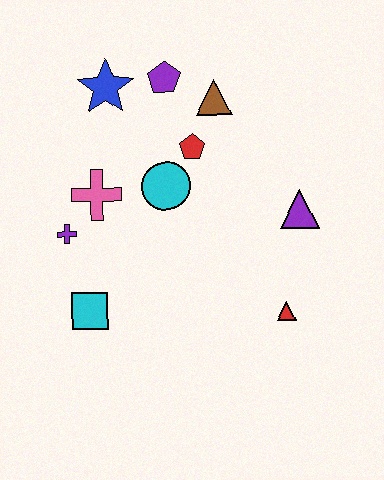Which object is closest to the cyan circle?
The red pentagon is closest to the cyan circle.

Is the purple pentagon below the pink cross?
No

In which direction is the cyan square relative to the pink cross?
The cyan square is below the pink cross.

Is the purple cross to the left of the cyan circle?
Yes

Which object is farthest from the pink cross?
The red triangle is farthest from the pink cross.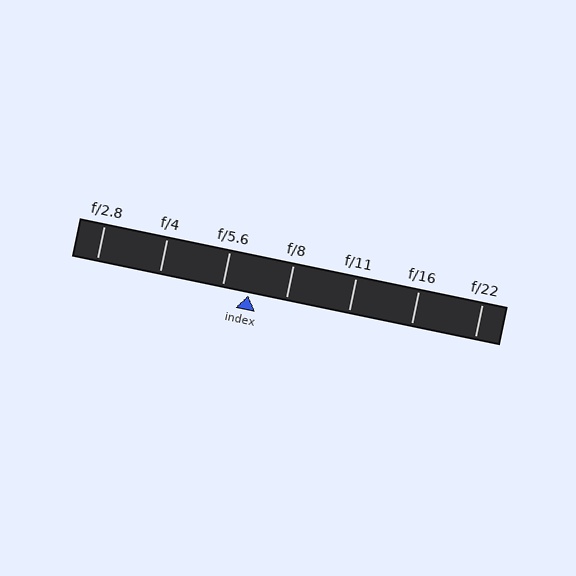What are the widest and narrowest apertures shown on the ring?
The widest aperture shown is f/2.8 and the narrowest is f/22.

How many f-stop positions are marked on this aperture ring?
There are 7 f-stop positions marked.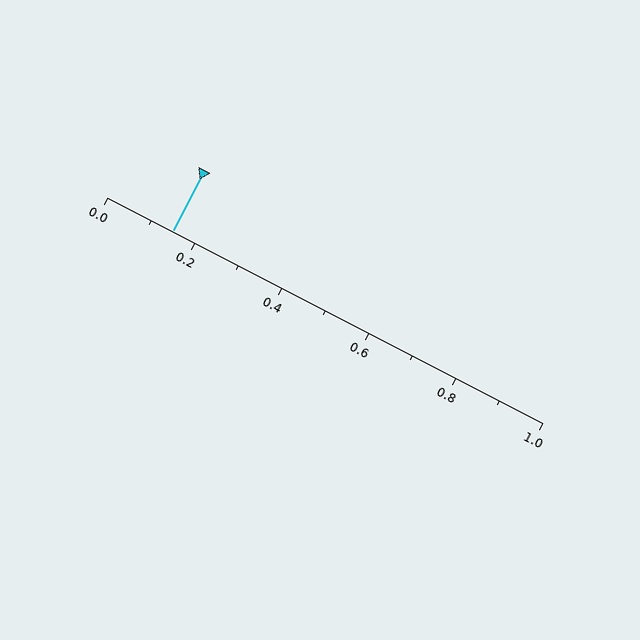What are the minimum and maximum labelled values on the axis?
The axis runs from 0.0 to 1.0.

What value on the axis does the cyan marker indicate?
The marker indicates approximately 0.15.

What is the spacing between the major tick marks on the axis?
The major ticks are spaced 0.2 apart.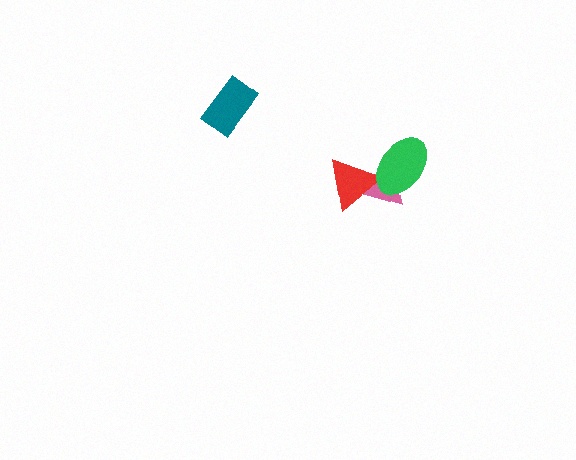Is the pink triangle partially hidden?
Yes, it is partially covered by another shape.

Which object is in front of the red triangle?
The green ellipse is in front of the red triangle.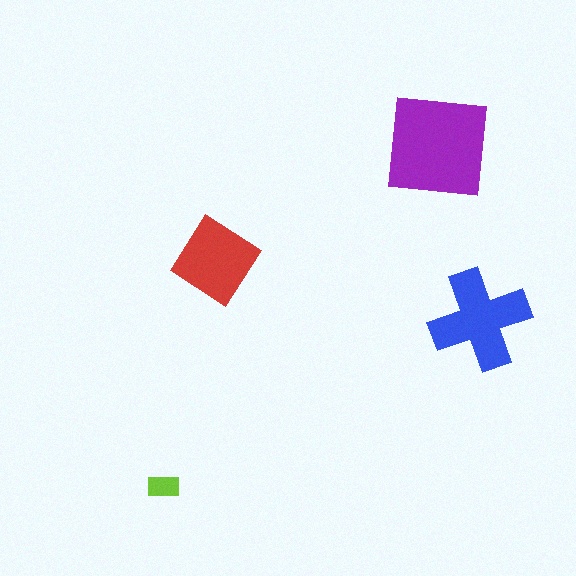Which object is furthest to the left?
The lime rectangle is leftmost.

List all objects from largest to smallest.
The purple square, the blue cross, the red diamond, the lime rectangle.